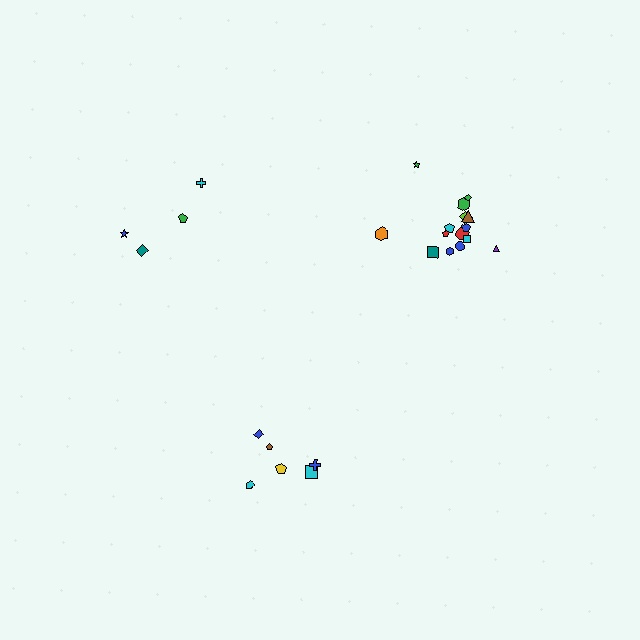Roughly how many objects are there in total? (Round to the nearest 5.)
Roughly 25 objects in total.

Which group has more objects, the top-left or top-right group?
The top-right group.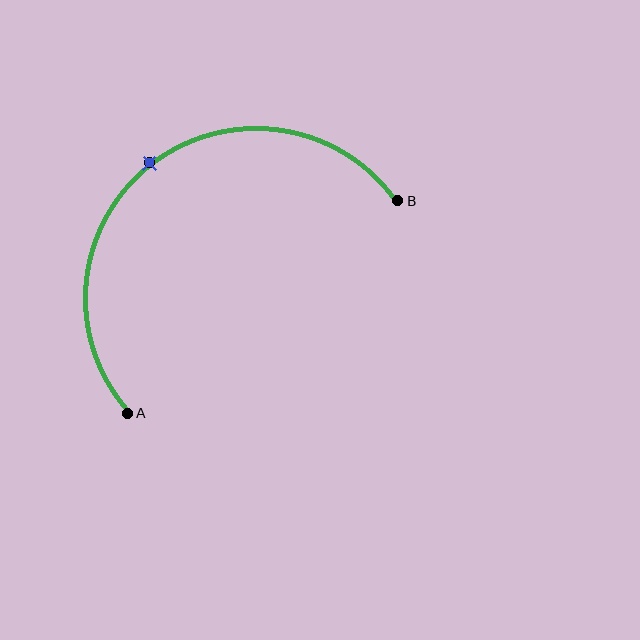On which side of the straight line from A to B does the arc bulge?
The arc bulges above and to the left of the straight line connecting A and B.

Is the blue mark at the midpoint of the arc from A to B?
Yes. The blue mark lies on the arc at equal arc-length from both A and B — it is the arc midpoint.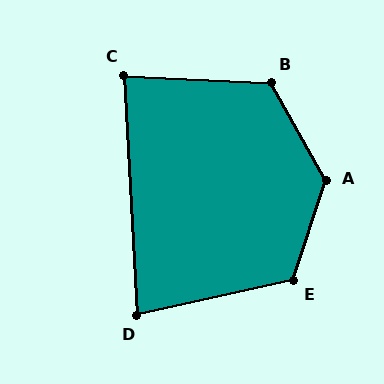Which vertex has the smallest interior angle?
D, at approximately 81 degrees.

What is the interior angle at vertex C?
Approximately 84 degrees (acute).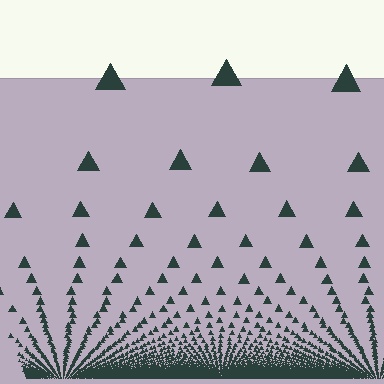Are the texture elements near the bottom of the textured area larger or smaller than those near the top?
Smaller. The gradient is inverted — elements near the bottom are smaller and denser.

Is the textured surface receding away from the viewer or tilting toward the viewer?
The surface appears to tilt toward the viewer. Texture elements get larger and sparser toward the top.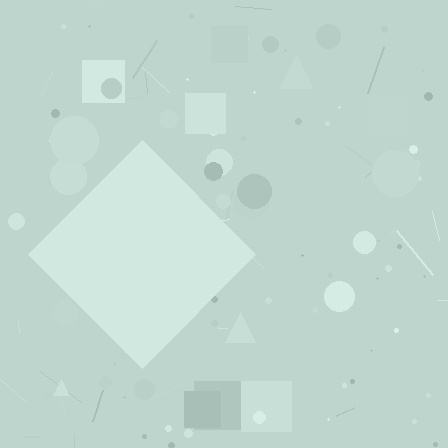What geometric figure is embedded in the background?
A diamond is embedded in the background.